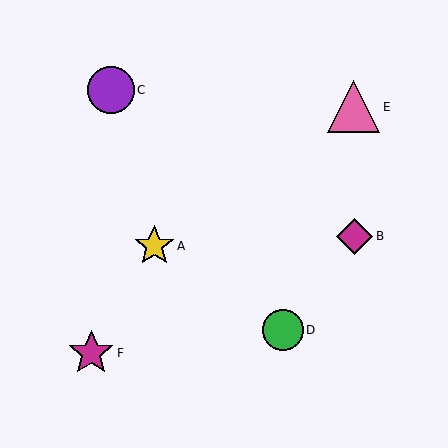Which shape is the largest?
The pink triangle (labeled E) is the largest.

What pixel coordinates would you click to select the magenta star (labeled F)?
Click at (91, 353) to select the magenta star F.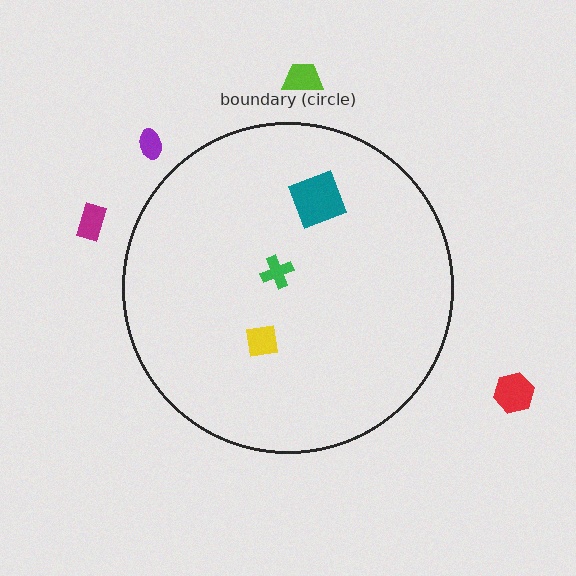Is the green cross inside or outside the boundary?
Inside.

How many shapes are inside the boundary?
3 inside, 4 outside.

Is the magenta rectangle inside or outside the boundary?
Outside.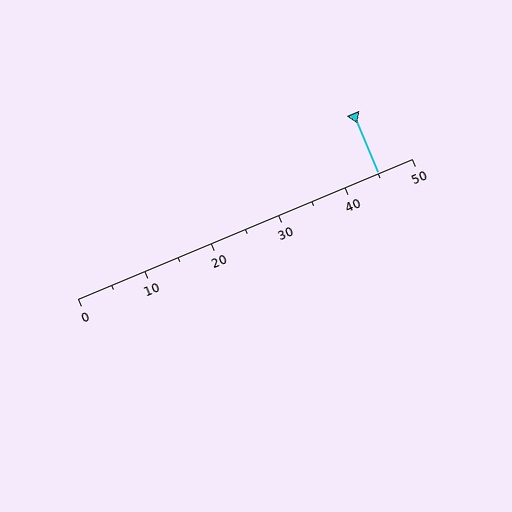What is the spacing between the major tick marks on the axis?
The major ticks are spaced 10 apart.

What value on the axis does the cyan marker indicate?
The marker indicates approximately 45.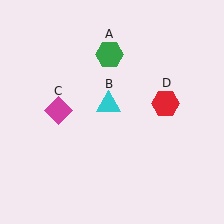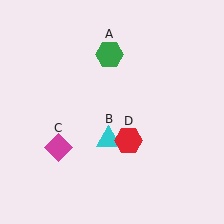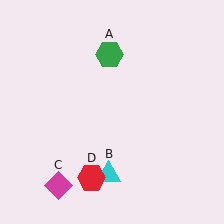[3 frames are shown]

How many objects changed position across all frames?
3 objects changed position: cyan triangle (object B), magenta diamond (object C), red hexagon (object D).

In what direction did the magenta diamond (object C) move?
The magenta diamond (object C) moved down.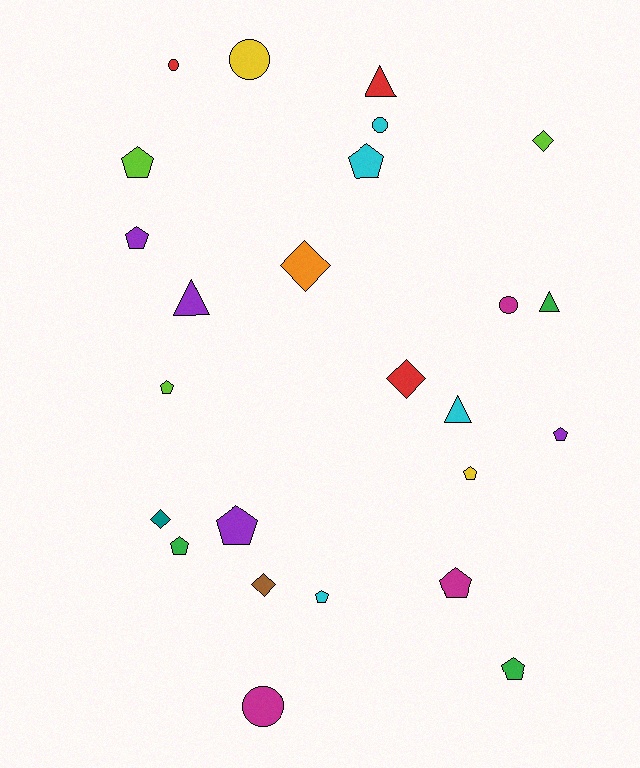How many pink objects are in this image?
There are no pink objects.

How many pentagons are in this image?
There are 11 pentagons.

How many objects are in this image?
There are 25 objects.